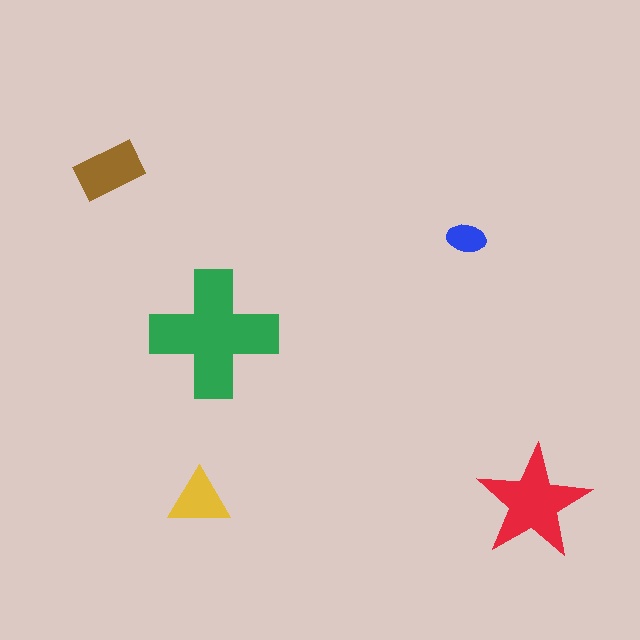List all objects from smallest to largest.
The blue ellipse, the yellow triangle, the brown rectangle, the red star, the green cross.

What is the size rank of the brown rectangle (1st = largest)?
3rd.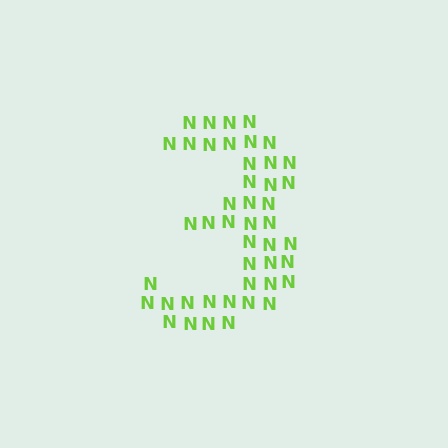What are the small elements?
The small elements are letter N's.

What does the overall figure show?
The overall figure shows the digit 3.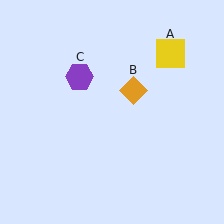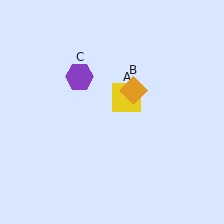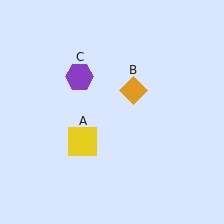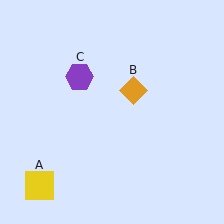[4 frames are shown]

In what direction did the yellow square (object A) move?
The yellow square (object A) moved down and to the left.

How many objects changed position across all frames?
1 object changed position: yellow square (object A).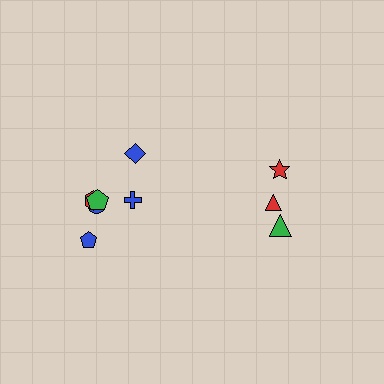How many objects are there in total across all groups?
There are 9 objects.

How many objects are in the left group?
There are 6 objects.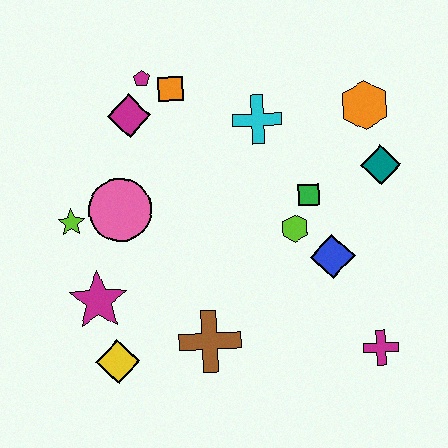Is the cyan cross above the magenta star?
Yes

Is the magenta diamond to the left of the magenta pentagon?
Yes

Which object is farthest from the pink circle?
The magenta cross is farthest from the pink circle.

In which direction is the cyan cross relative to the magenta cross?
The cyan cross is above the magenta cross.